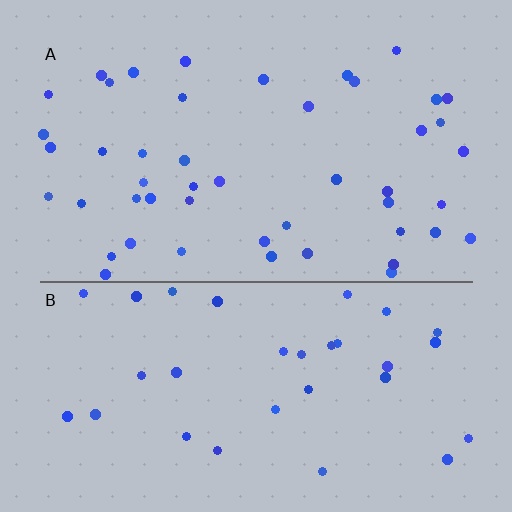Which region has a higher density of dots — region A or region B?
A (the top).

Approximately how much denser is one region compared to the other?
Approximately 1.4× — region A over region B.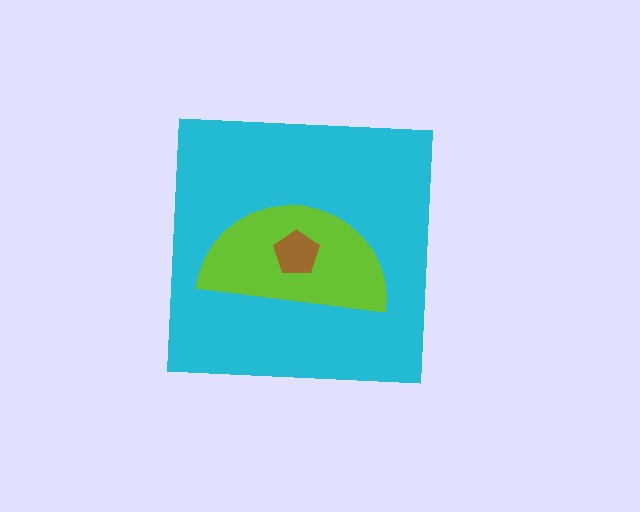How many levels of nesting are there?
3.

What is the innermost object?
The brown pentagon.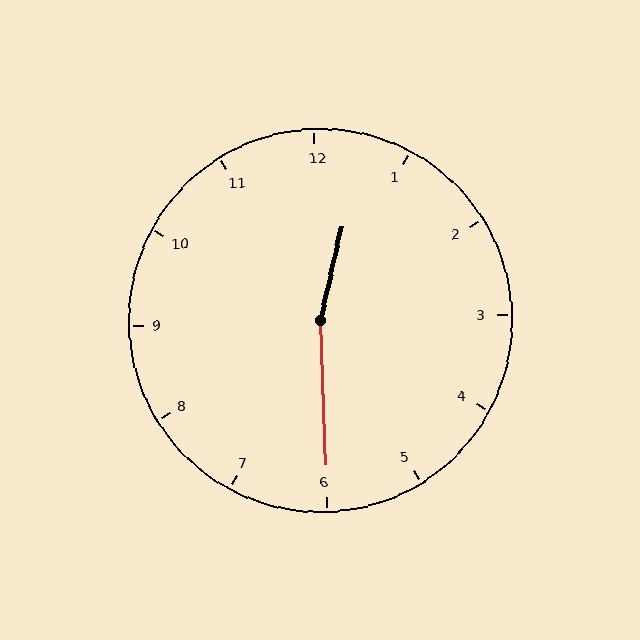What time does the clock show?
12:30.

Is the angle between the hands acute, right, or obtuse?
It is obtuse.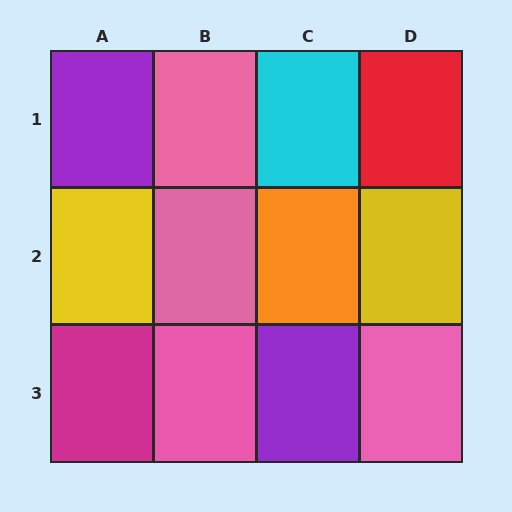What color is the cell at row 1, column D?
Red.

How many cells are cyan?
1 cell is cyan.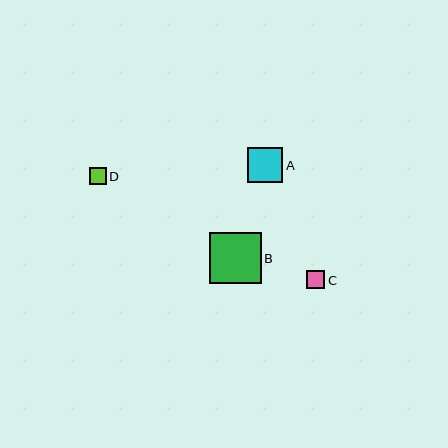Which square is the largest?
Square B is the largest with a size of approximately 52 pixels.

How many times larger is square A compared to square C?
Square A is approximately 1.9 times the size of square C.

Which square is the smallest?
Square D is the smallest with a size of approximately 17 pixels.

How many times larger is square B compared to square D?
Square B is approximately 3.1 times the size of square D.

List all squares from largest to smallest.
From largest to smallest: B, A, C, D.